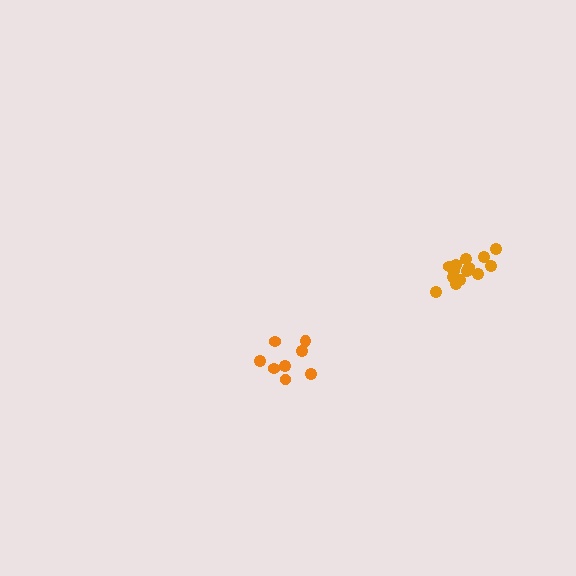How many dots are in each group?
Group 1: 14 dots, Group 2: 8 dots (22 total).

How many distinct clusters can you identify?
There are 2 distinct clusters.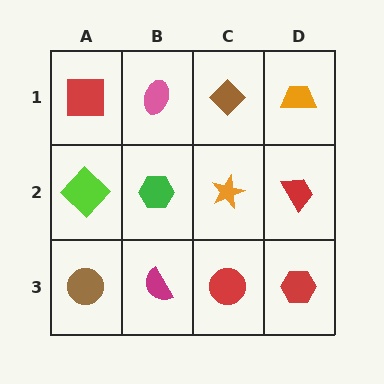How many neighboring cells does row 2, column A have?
3.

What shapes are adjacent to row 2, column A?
A red square (row 1, column A), a brown circle (row 3, column A), a green hexagon (row 2, column B).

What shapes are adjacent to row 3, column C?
An orange star (row 2, column C), a magenta semicircle (row 3, column B), a red hexagon (row 3, column D).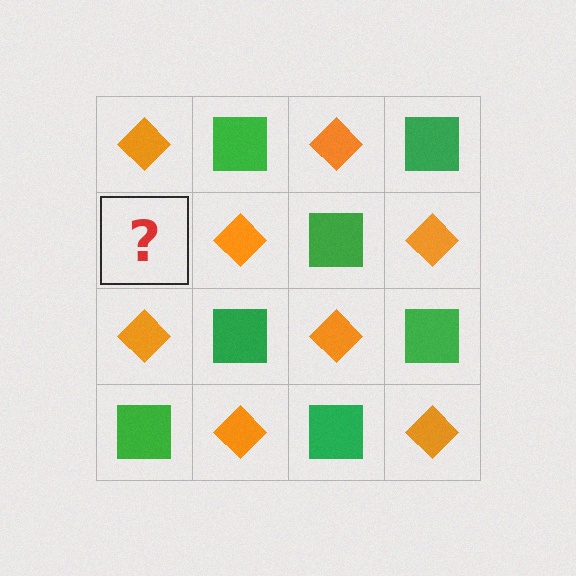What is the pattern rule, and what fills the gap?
The rule is that it alternates orange diamond and green square in a checkerboard pattern. The gap should be filled with a green square.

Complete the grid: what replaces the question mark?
The question mark should be replaced with a green square.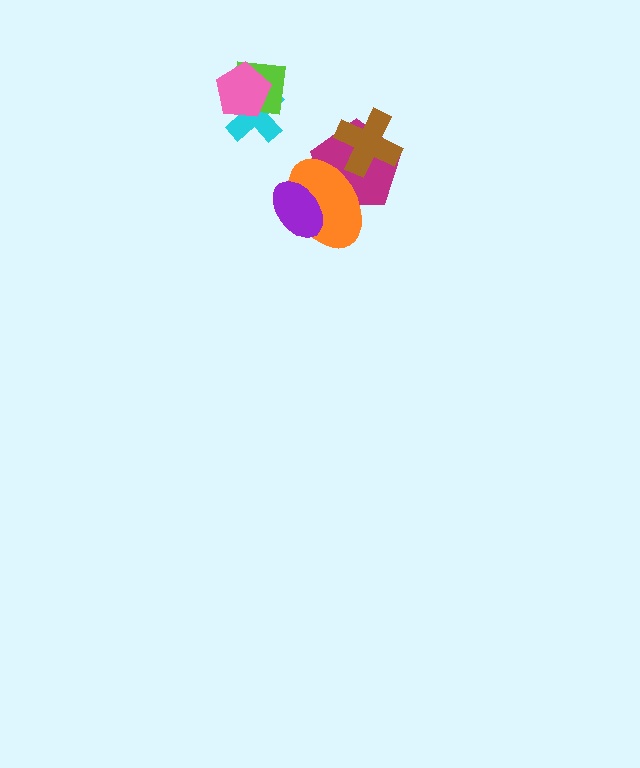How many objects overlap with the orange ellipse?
2 objects overlap with the orange ellipse.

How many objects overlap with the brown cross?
1 object overlaps with the brown cross.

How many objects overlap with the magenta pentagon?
2 objects overlap with the magenta pentagon.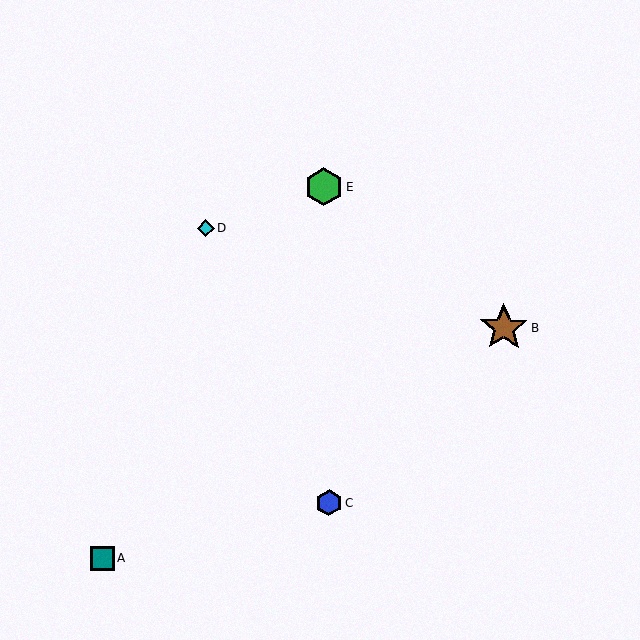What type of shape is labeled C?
Shape C is a blue hexagon.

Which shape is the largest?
The brown star (labeled B) is the largest.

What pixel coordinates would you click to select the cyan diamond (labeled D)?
Click at (205, 228) to select the cyan diamond D.